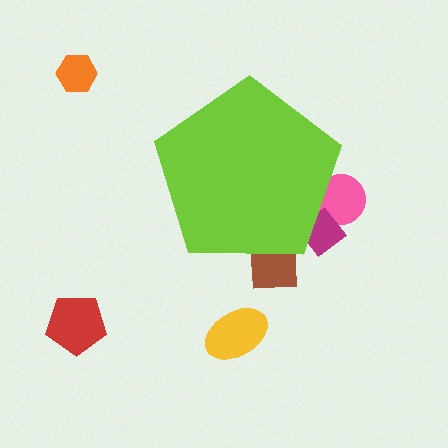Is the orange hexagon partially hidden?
No, the orange hexagon is fully visible.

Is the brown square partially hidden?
Yes, the brown square is partially hidden behind the lime pentagon.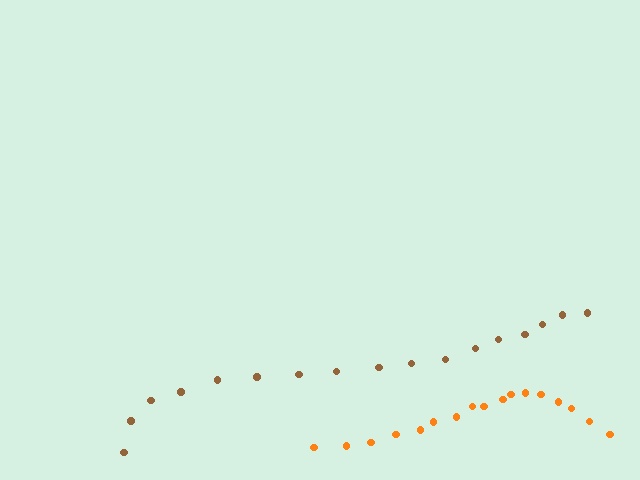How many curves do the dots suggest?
There are 2 distinct paths.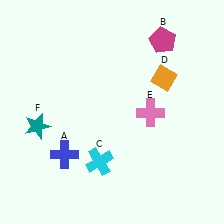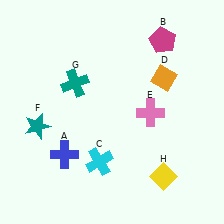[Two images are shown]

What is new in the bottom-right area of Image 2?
A yellow diamond (H) was added in the bottom-right area of Image 2.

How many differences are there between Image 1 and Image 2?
There are 2 differences between the two images.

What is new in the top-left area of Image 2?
A teal cross (G) was added in the top-left area of Image 2.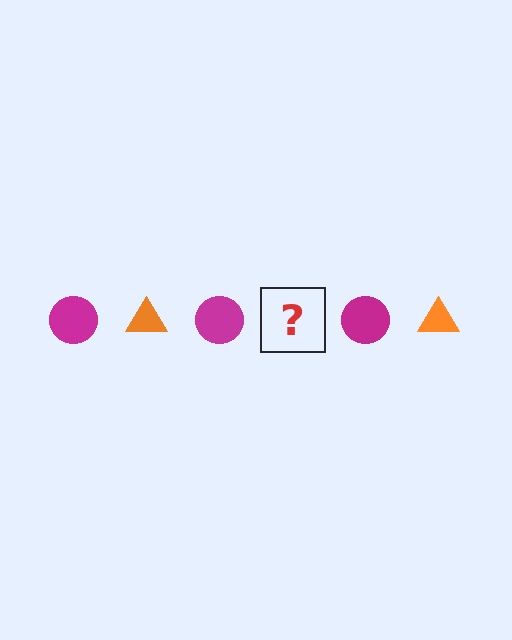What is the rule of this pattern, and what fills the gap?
The rule is that the pattern alternates between magenta circle and orange triangle. The gap should be filled with an orange triangle.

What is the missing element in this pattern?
The missing element is an orange triangle.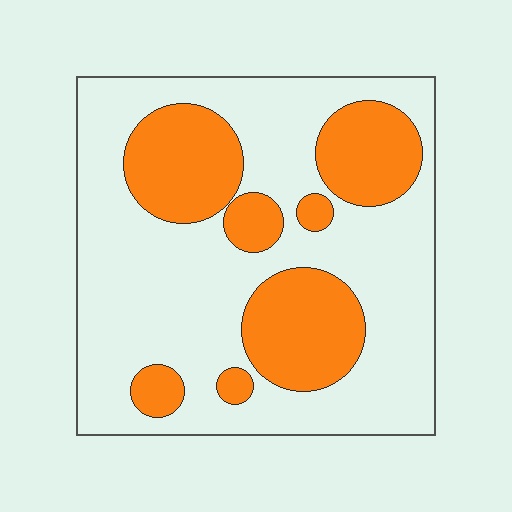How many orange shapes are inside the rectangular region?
7.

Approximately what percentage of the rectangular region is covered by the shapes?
Approximately 30%.